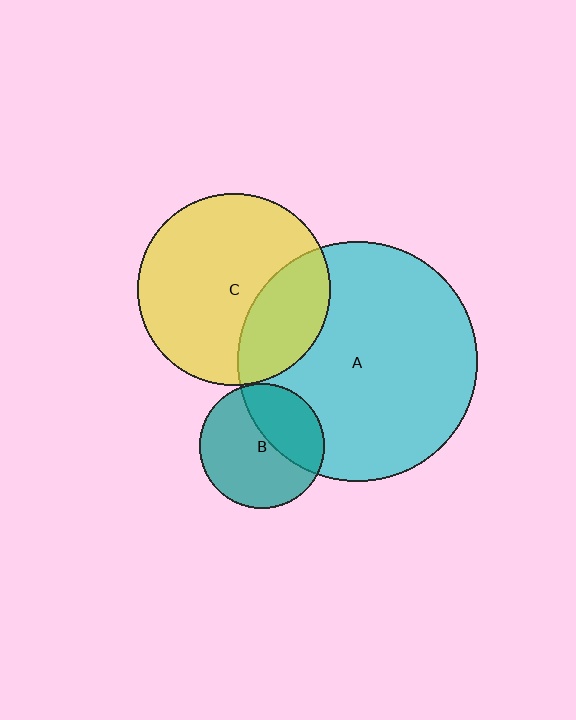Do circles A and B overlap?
Yes.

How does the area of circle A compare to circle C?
Approximately 1.5 times.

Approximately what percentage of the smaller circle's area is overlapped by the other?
Approximately 35%.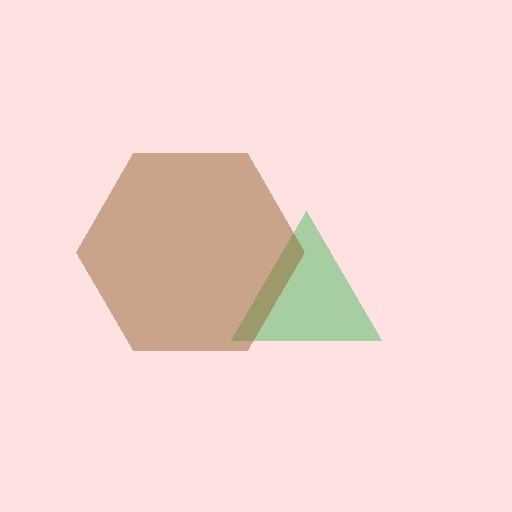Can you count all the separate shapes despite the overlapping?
Yes, there are 2 separate shapes.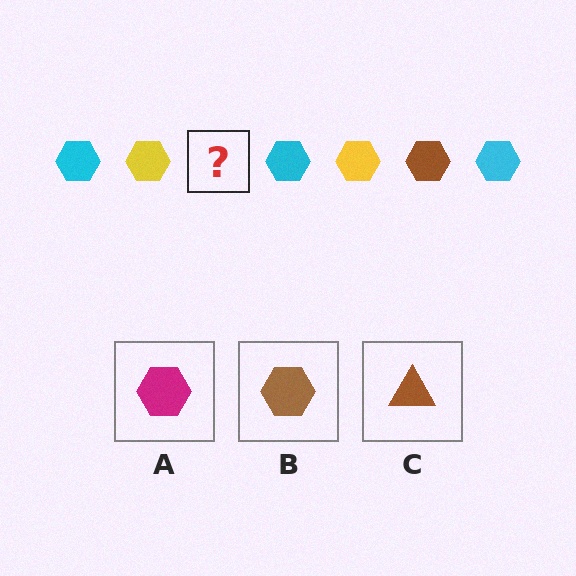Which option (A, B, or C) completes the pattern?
B.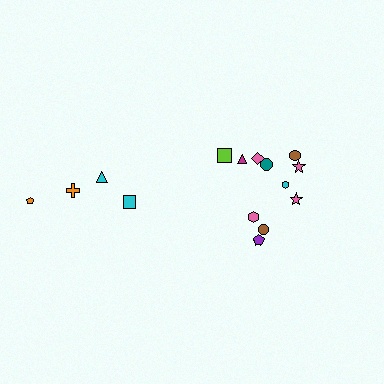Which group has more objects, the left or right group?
The right group.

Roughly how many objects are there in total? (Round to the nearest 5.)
Roughly 15 objects in total.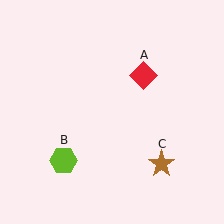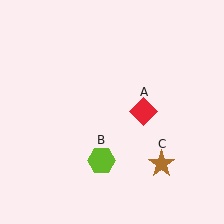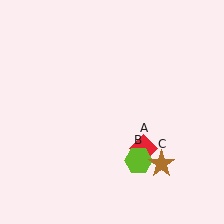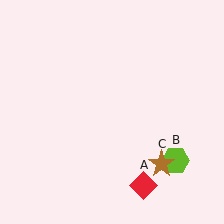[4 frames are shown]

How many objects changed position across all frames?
2 objects changed position: red diamond (object A), lime hexagon (object B).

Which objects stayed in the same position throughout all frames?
Brown star (object C) remained stationary.